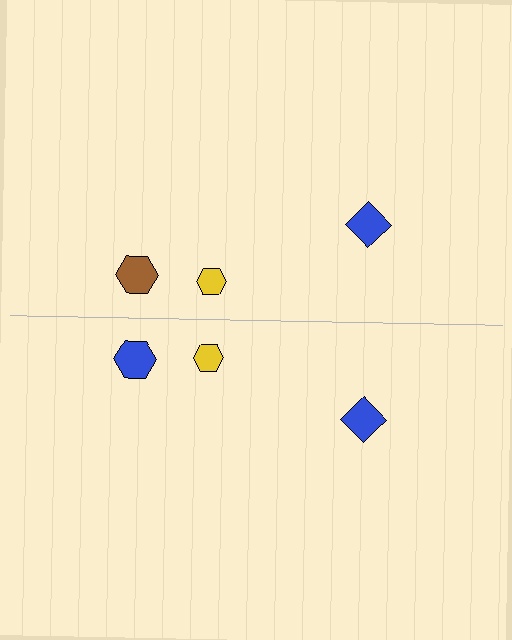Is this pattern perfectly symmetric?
No, the pattern is not perfectly symmetric. The blue hexagon on the bottom side breaks the symmetry — its mirror counterpart is brown.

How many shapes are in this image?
There are 6 shapes in this image.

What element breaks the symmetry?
The blue hexagon on the bottom side breaks the symmetry — its mirror counterpart is brown.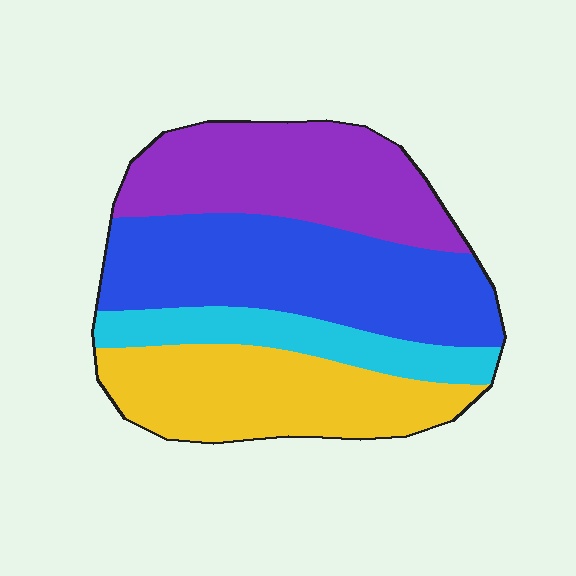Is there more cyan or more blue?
Blue.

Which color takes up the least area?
Cyan, at roughly 15%.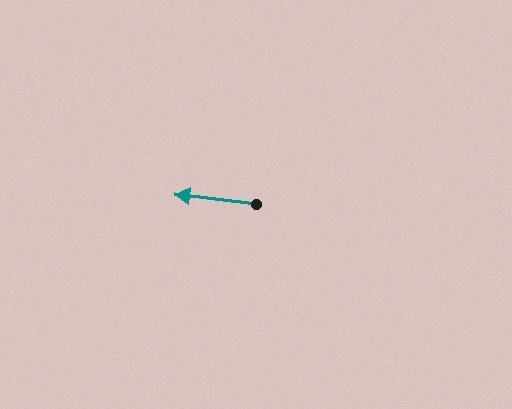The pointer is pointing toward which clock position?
Roughly 9 o'clock.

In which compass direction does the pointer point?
West.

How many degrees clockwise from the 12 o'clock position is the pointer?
Approximately 277 degrees.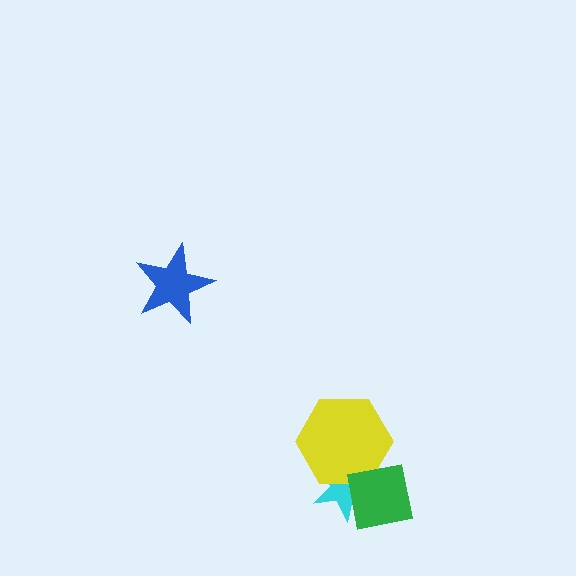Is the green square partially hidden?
No, no other shape covers it.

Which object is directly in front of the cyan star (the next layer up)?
The yellow hexagon is directly in front of the cyan star.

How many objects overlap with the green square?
2 objects overlap with the green square.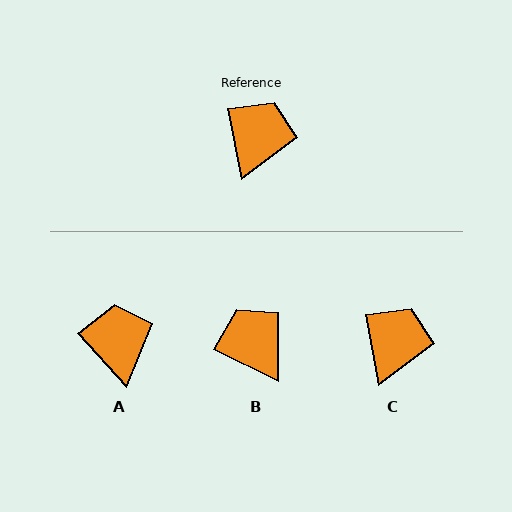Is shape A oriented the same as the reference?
No, it is off by about 31 degrees.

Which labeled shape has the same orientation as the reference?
C.